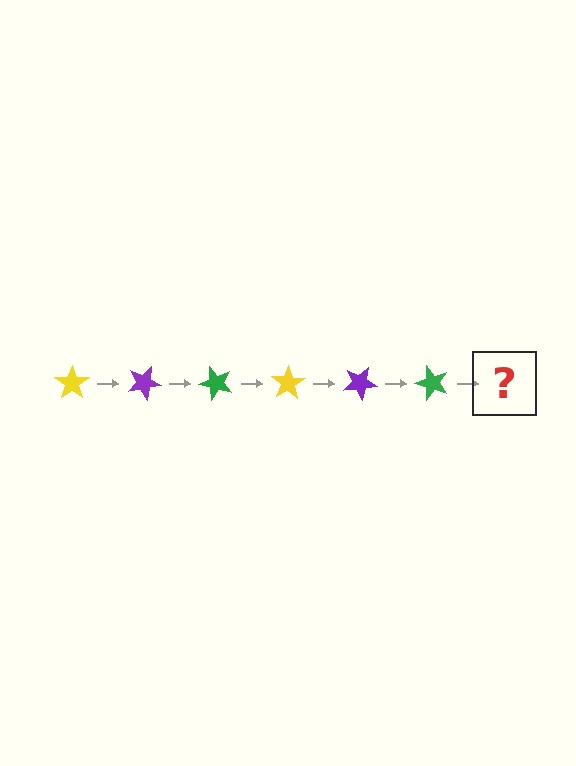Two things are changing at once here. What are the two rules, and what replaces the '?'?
The two rules are that it rotates 25 degrees each step and the color cycles through yellow, purple, and green. The '?' should be a yellow star, rotated 150 degrees from the start.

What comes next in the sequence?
The next element should be a yellow star, rotated 150 degrees from the start.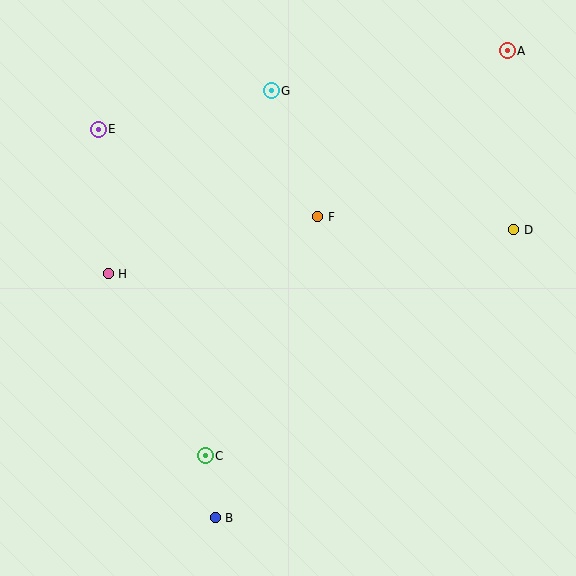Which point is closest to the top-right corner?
Point A is closest to the top-right corner.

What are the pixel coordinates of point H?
Point H is at (108, 274).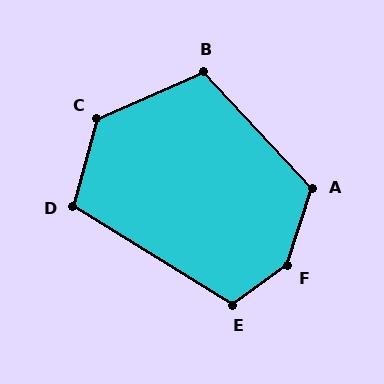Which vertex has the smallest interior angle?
D, at approximately 107 degrees.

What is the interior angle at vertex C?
Approximately 129 degrees (obtuse).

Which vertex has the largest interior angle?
F, at approximately 144 degrees.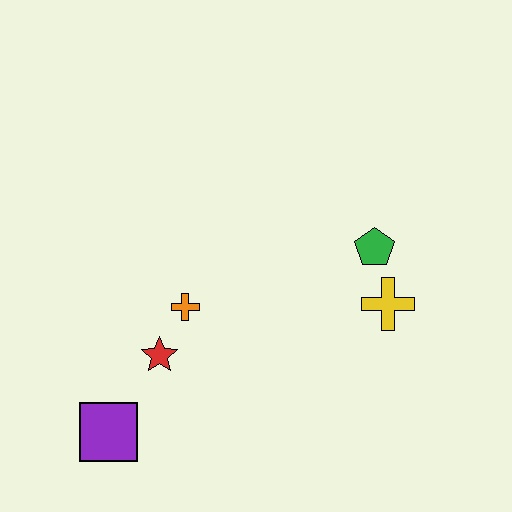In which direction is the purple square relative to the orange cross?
The purple square is below the orange cross.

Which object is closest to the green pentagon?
The yellow cross is closest to the green pentagon.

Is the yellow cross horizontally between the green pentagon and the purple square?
No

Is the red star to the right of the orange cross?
No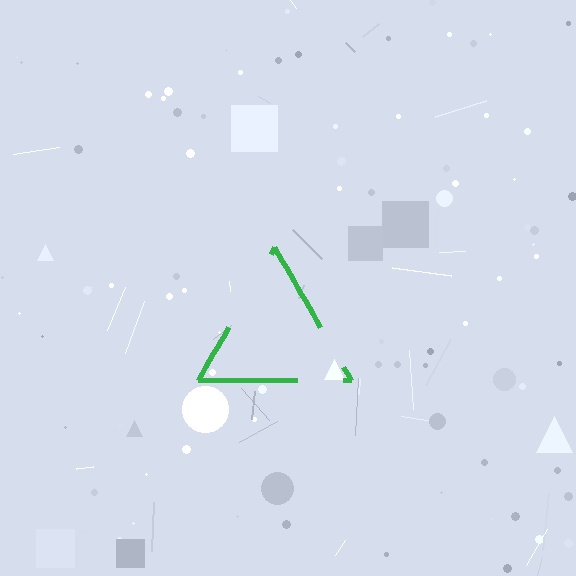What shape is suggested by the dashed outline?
The dashed outline suggests a triangle.